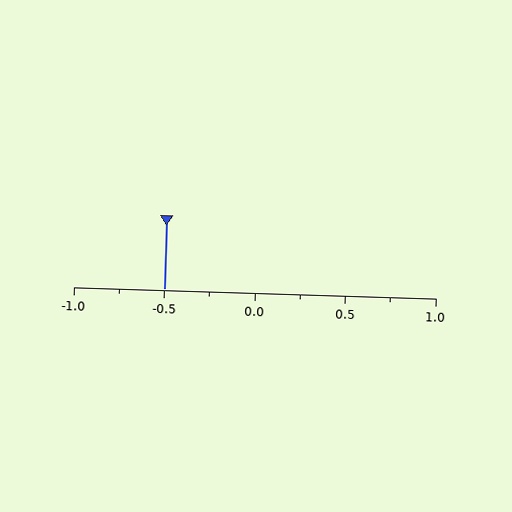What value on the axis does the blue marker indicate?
The marker indicates approximately -0.5.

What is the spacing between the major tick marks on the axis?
The major ticks are spaced 0.5 apart.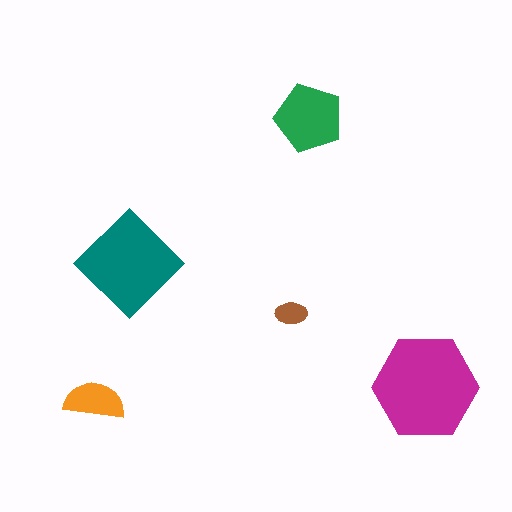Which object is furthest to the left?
The orange semicircle is leftmost.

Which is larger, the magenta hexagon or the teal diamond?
The magenta hexagon.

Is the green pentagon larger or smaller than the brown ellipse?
Larger.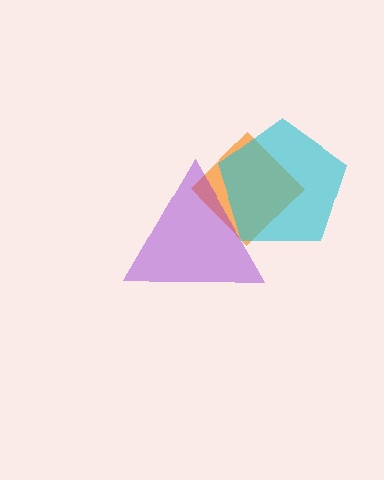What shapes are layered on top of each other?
The layered shapes are: an orange diamond, a cyan pentagon, a purple triangle.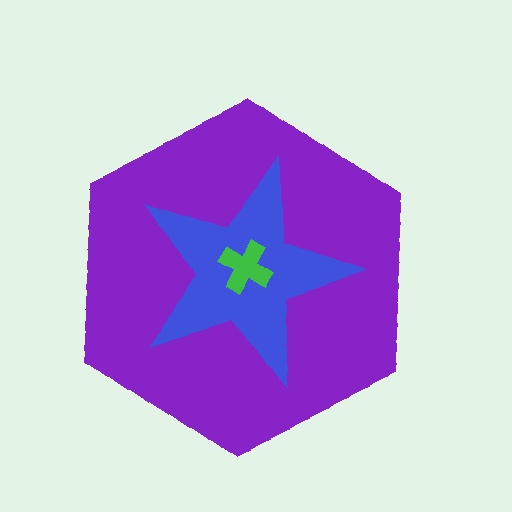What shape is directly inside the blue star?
The green cross.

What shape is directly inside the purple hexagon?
The blue star.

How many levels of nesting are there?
3.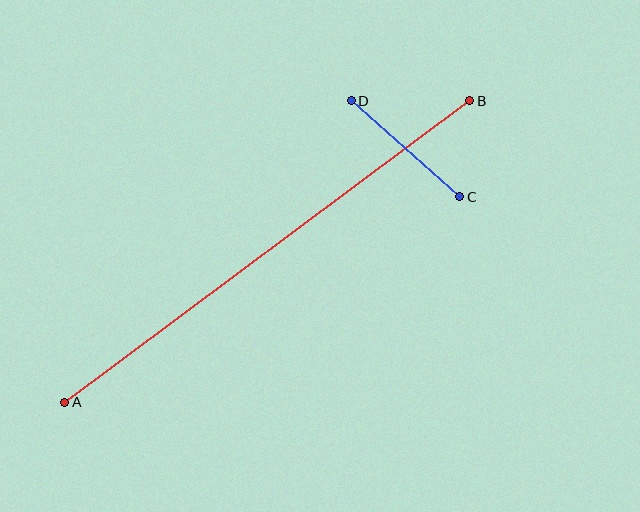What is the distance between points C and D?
The distance is approximately 145 pixels.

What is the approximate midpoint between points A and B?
The midpoint is at approximately (267, 252) pixels.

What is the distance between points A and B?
The distance is approximately 505 pixels.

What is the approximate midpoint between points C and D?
The midpoint is at approximately (405, 149) pixels.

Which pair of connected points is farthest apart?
Points A and B are farthest apart.